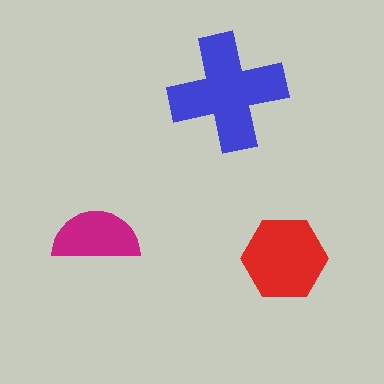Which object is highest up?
The blue cross is topmost.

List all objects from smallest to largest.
The magenta semicircle, the red hexagon, the blue cross.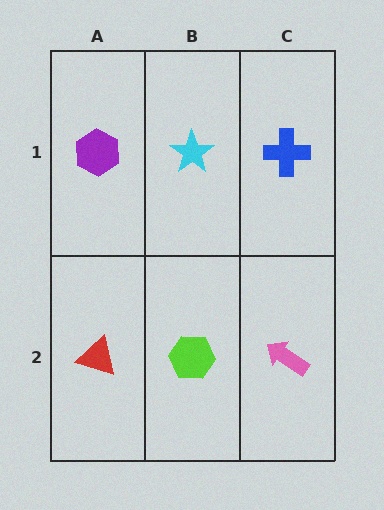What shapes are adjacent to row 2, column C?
A blue cross (row 1, column C), a lime hexagon (row 2, column B).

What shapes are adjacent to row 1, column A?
A red triangle (row 2, column A), a cyan star (row 1, column B).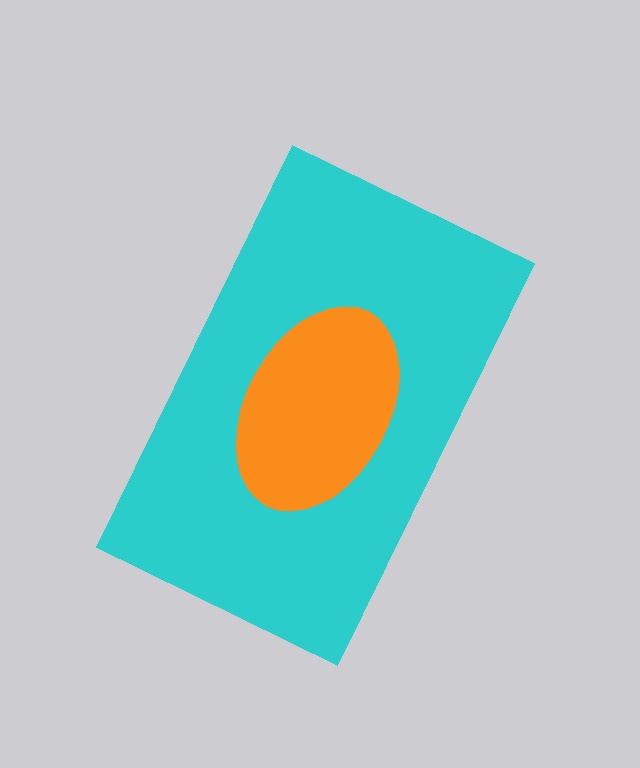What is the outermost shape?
The cyan rectangle.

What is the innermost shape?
The orange ellipse.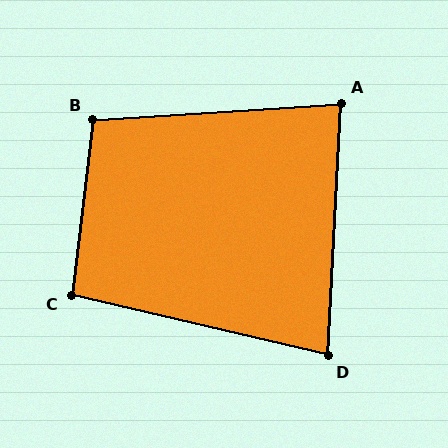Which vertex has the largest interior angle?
B, at approximately 100 degrees.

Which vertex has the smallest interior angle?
D, at approximately 80 degrees.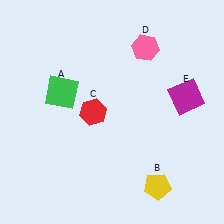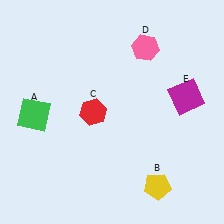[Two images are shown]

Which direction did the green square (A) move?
The green square (A) moved left.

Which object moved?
The green square (A) moved left.